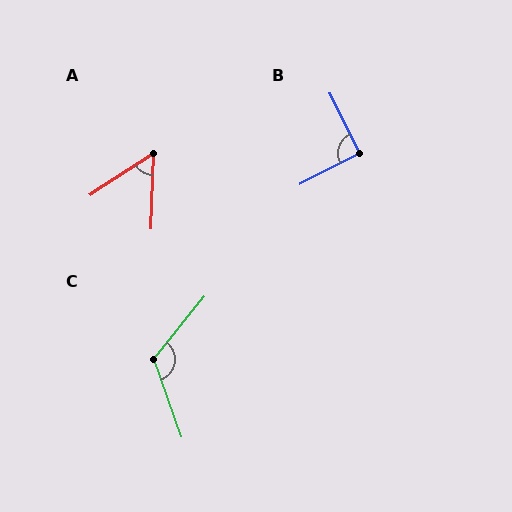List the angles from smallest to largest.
A (54°), B (91°), C (121°).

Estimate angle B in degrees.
Approximately 91 degrees.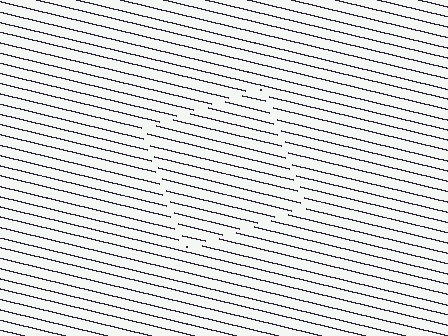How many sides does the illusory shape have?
4 sides — the line-ends trace a square.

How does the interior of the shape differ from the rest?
The interior of the shape contains the same grating, shifted by half a period — the contour is defined by the phase discontinuity where line-ends from the inner and outer gratings abut.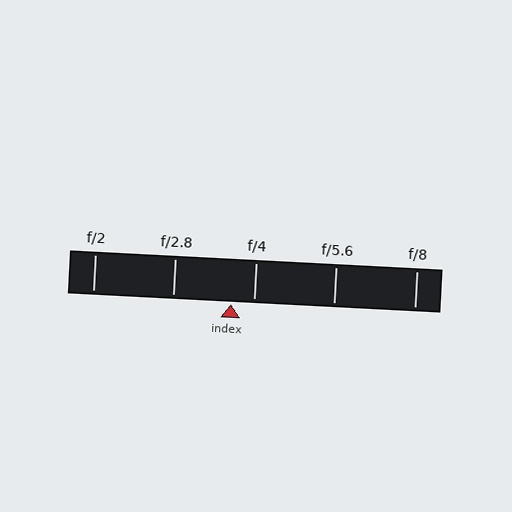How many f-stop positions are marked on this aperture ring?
There are 5 f-stop positions marked.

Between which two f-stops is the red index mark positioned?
The index mark is between f/2.8 and f/4.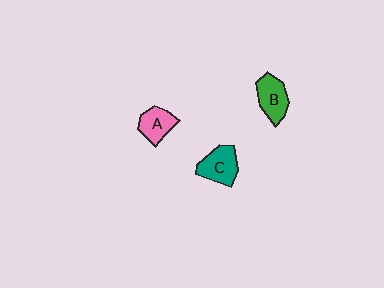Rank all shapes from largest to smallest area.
From largest to smallest: C (teal), B (green), A (pink).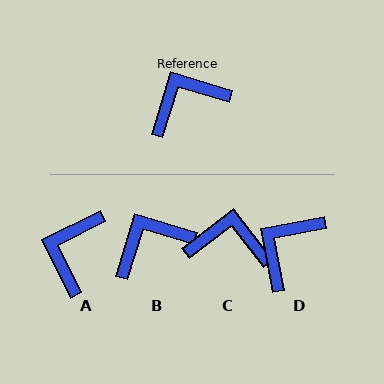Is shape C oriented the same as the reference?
No, it is off by about 35 degrees.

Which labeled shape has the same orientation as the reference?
B.